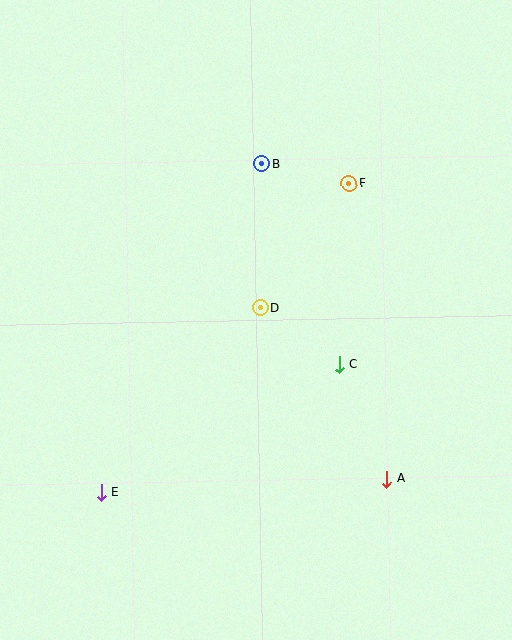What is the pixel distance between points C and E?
The distance between C and E is 270 pixels.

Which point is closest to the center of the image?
Point D at (260, 308) is closest to the center.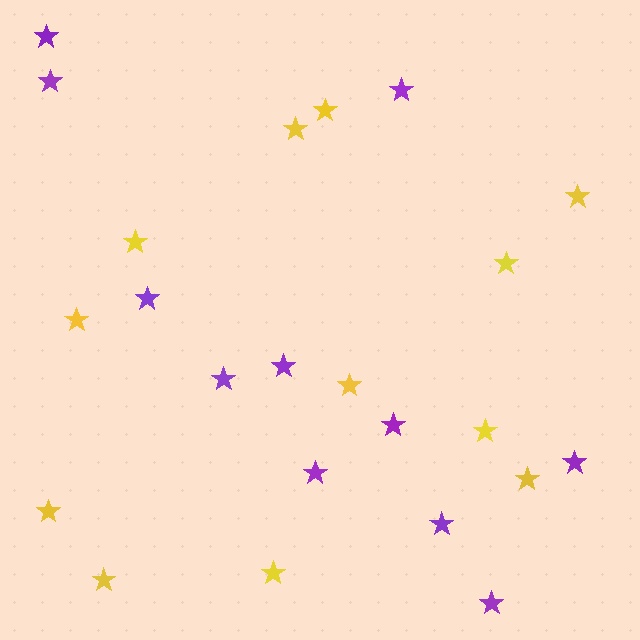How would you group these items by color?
There are 2 groups: one group of yellow stars (12) and one group of purple stars (11).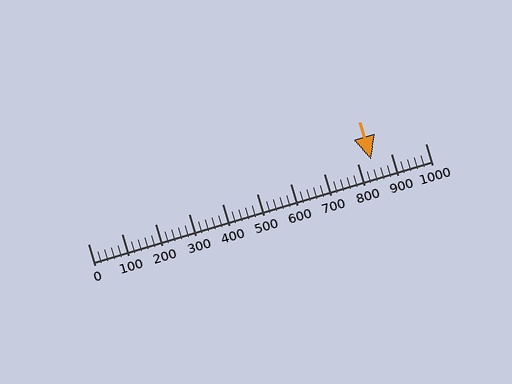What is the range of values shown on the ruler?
The ruler shows values from 0 to 1000.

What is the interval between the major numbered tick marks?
The major tick marks are spaced 100 units apart.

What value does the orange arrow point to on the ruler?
The orange arrow points to approximately 840.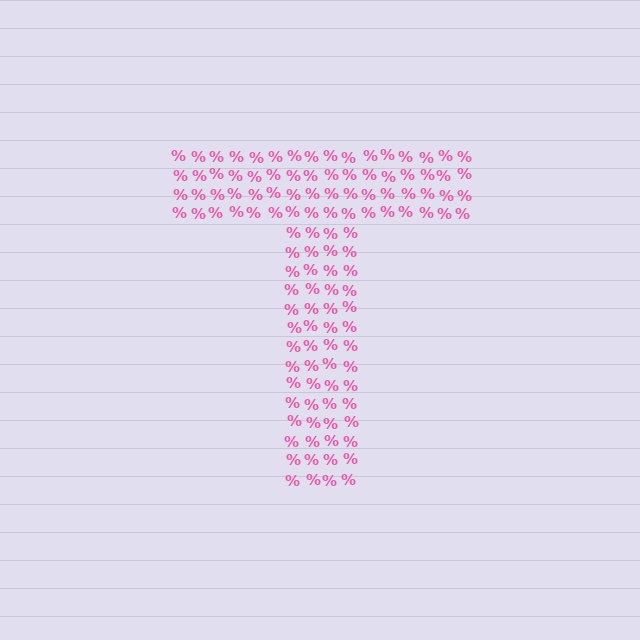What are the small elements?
The small elements are percent signs.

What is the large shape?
The large shape is the letter T.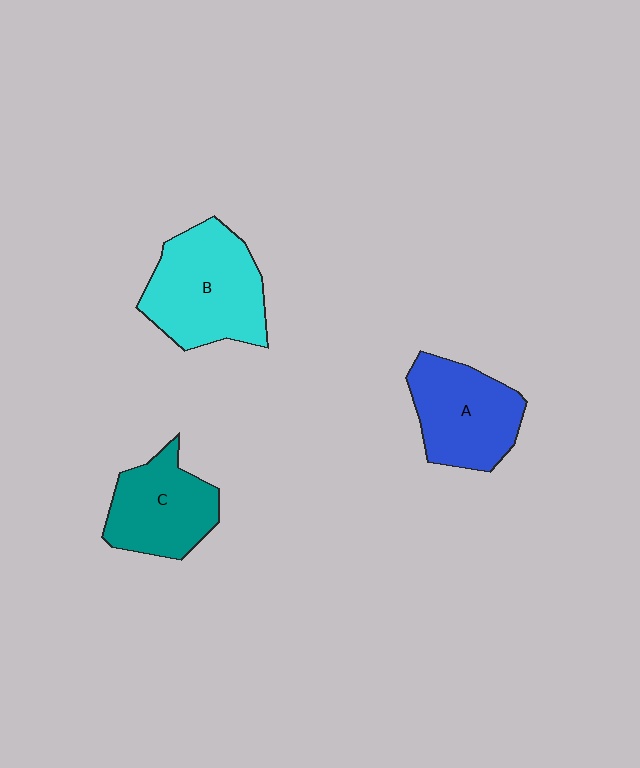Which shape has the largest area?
Shape B (cyan).